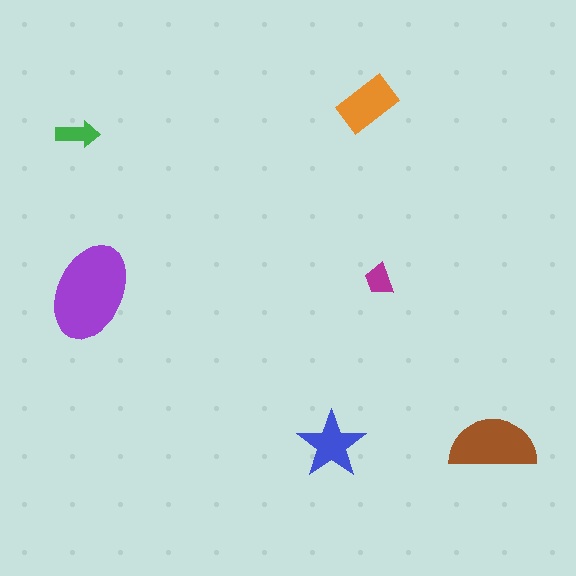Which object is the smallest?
The magenta trapezoid.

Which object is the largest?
The purple ellipse.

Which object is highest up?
The orange rectangle is topmost.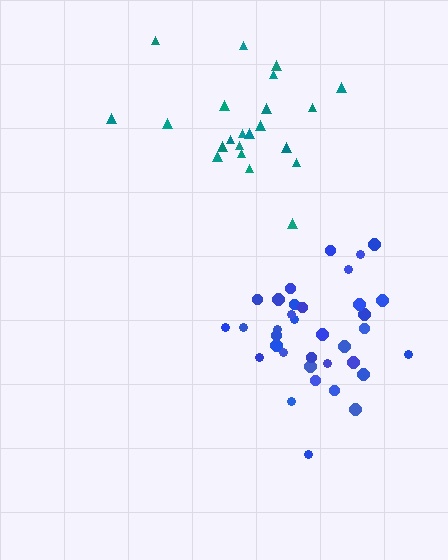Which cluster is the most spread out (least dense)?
Teal.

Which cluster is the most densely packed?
Blue.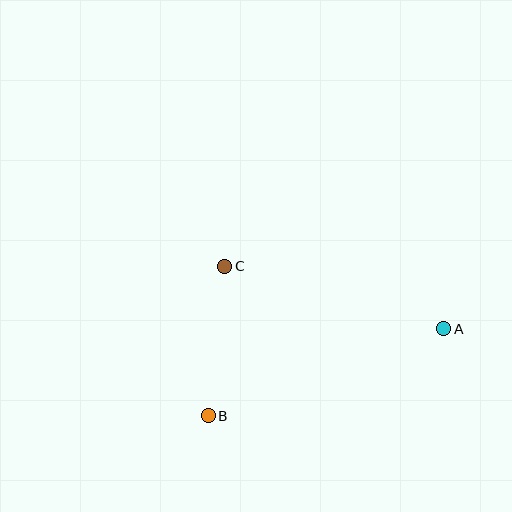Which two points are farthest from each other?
Points A and B are farthest from each other.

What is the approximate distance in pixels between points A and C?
The distance between A and C is approximately 228 pixels.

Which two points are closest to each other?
Points B and C are closest to each other.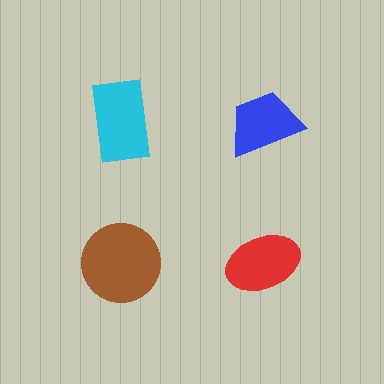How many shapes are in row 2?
2 shapes.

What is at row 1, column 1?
A cyan rectangle.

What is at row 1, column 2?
A blue trapezoid.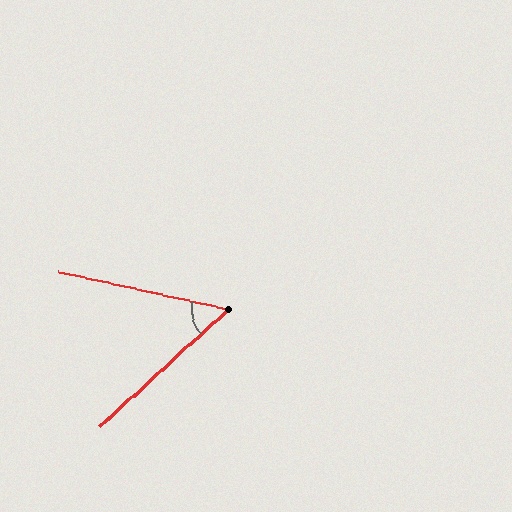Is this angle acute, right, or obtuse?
It is acute.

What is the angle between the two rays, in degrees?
Approximately 55 degrees.